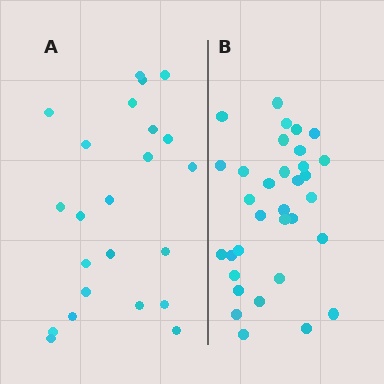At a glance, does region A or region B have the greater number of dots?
Region B (the right region) has more dots.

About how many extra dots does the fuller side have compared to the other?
Region B has roughly 10 or so more dots than region A.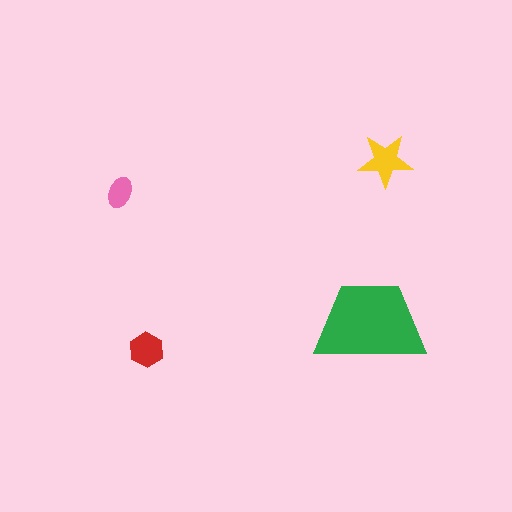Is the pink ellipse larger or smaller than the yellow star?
Smaller.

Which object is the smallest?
The pink ellipse.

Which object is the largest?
The green trapezoid.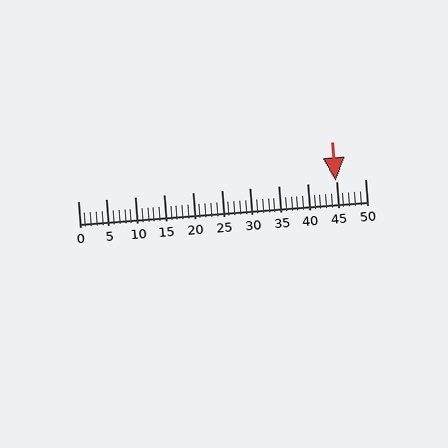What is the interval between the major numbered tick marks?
The major tick marks are spaced 5 units apart.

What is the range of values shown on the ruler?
The ruler shows values from 0 to 50.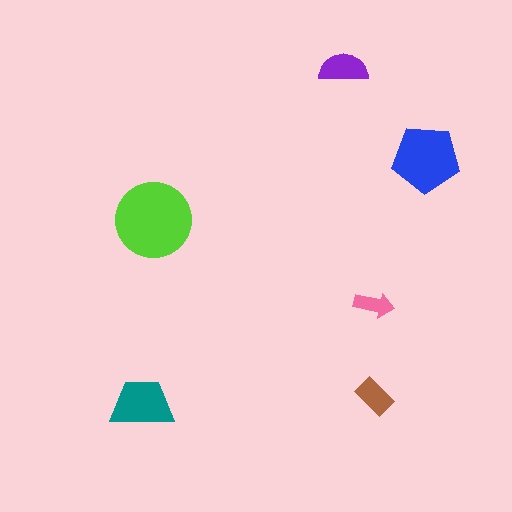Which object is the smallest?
The pink arrow.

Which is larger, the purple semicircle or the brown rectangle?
The purple semicircle.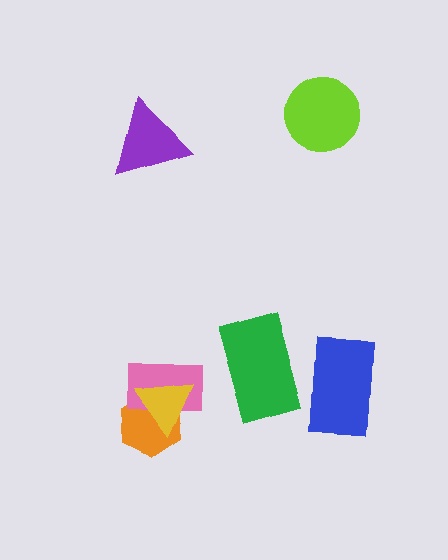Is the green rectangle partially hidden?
Yes, it is partially covered by another shape.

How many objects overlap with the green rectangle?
1 object overlaps with the green rectangle.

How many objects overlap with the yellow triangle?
2 objects overlap with the yellow triangle.